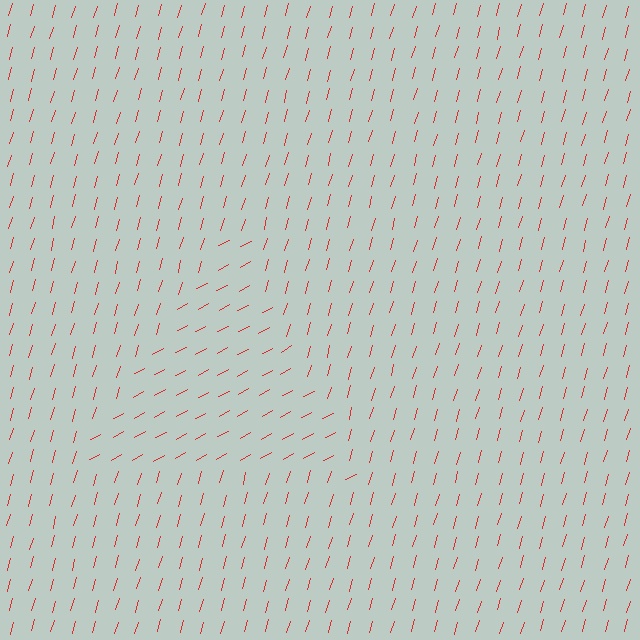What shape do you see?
I see a triangle.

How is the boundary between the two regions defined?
The boundary is defined purely by a change in line orientation (approximately 45 degrees difference). All lines are the same color and thickness.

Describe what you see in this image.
The image is filled with small red line segments. A triangle region in the image has lines oriented differently from the surrounding lines, creating a visible texture boundary.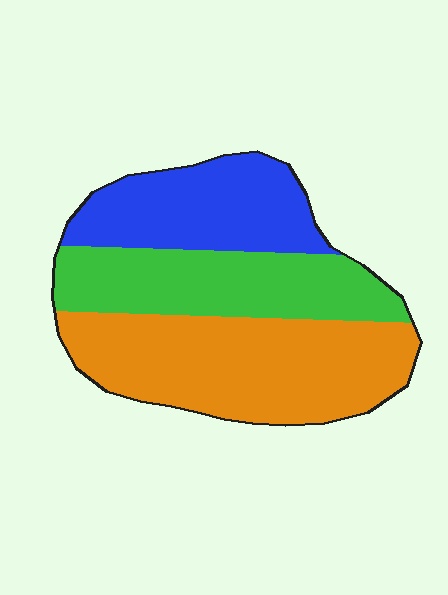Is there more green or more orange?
Orange.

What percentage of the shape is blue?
Blue takes up about one quarter (1/4) of the shape.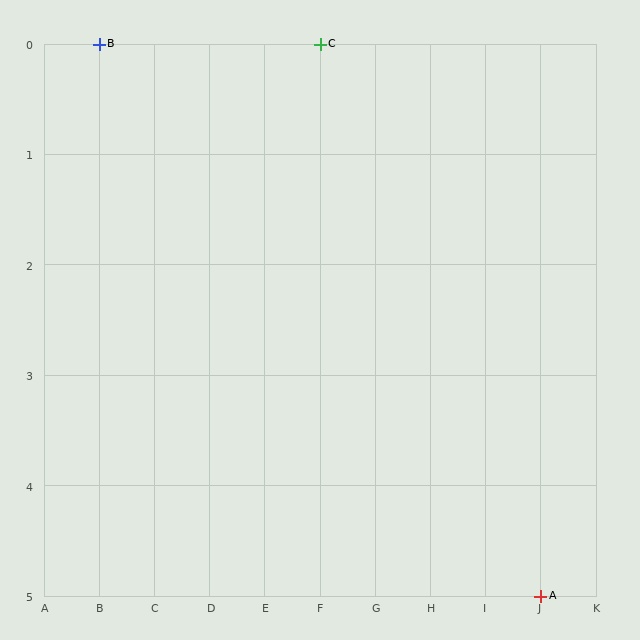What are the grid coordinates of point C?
Point C is at grid coordinates (F, 0).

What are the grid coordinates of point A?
Point A is at grid coordinates (J, 5).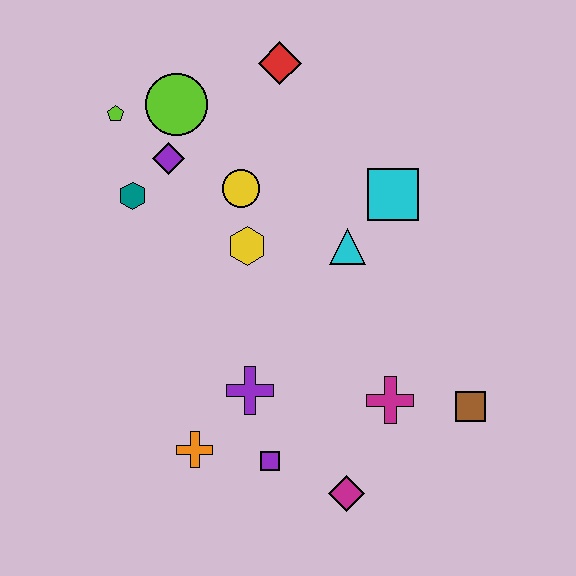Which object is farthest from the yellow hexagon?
The brown square is farthest from the yellow hexagon.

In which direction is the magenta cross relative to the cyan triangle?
The magenta cross is below the cyan triangle.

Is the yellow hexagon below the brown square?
No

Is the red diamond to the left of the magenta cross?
Yes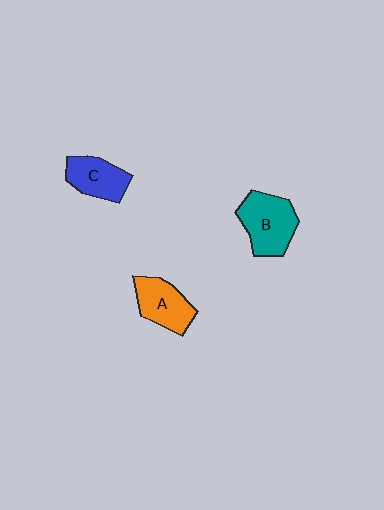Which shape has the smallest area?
Shape C (blue).